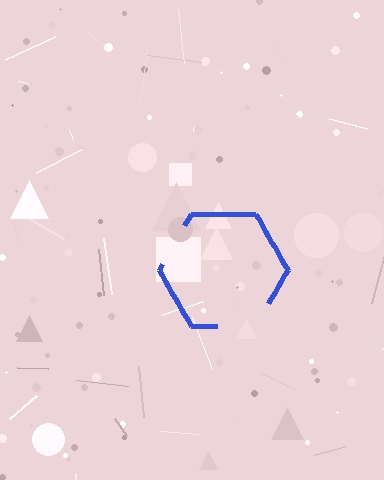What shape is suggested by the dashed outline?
The dashed outline suggests a hexagon.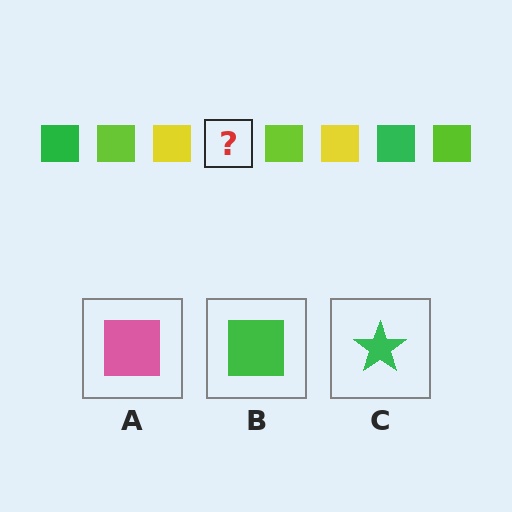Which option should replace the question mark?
Option B.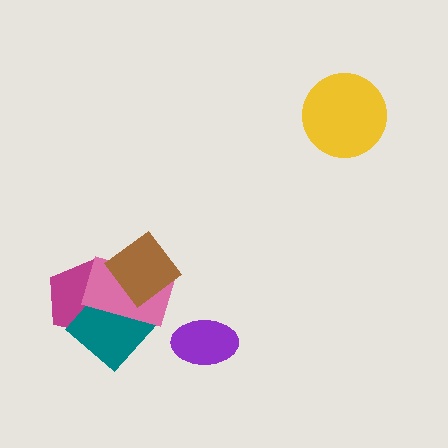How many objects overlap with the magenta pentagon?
2 objects overlap with the magenta pentagon.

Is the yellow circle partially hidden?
No, no other shape covers it.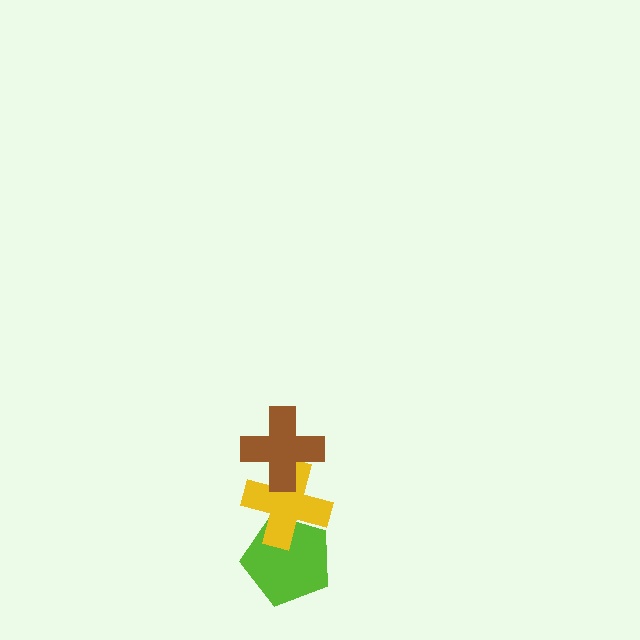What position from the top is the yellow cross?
The yellow cross is 2nd from the top.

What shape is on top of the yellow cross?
The brown cross is on top of the yellow cross.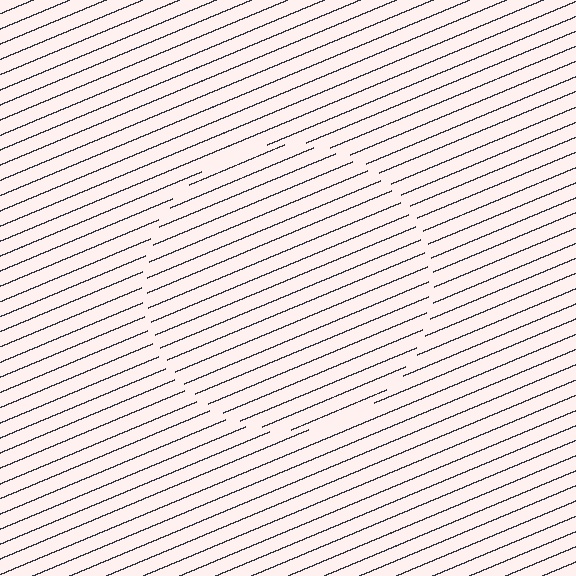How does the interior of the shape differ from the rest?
The interior of the shape contains the same grating, shifted by half a period — the contour is defined by the phase discontinuity where line-ends from the inner and outer gratings abut.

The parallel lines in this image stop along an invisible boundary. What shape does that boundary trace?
An illusory circle. The interior of the shape contains the same grating, shifted by half a period — the contour is defined by the phase discontinuity where line-ends from the inner and outer gratings abut.